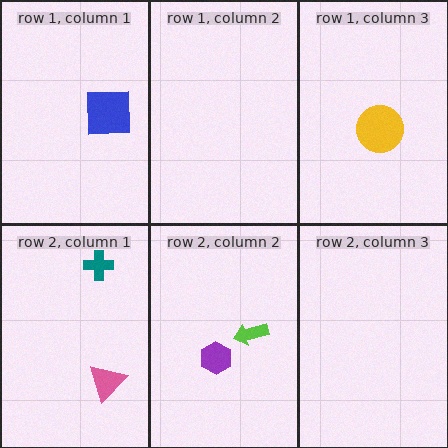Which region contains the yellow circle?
The row 1, column 3 region.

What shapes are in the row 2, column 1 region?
The teal cross, the pink triangle.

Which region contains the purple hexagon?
The row 2, column 2 region.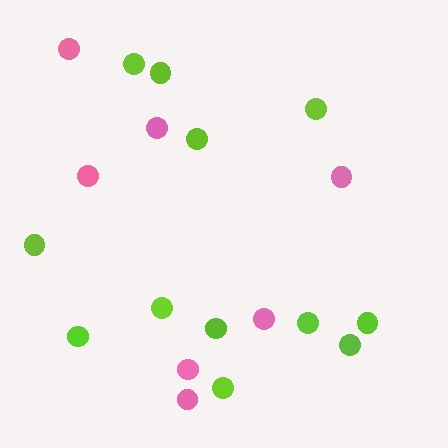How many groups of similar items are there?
There are 2 groups: one group of lime circles (12) and one group of pink circles (7).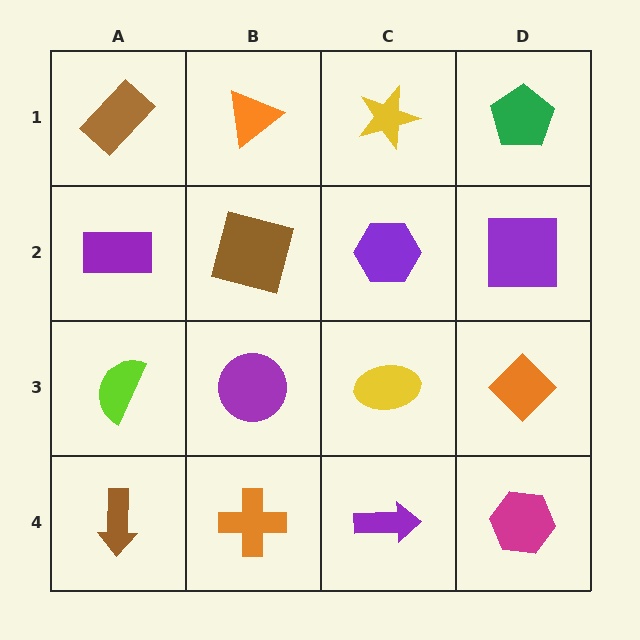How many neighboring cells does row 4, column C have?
3.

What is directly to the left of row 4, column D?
A purple arrow.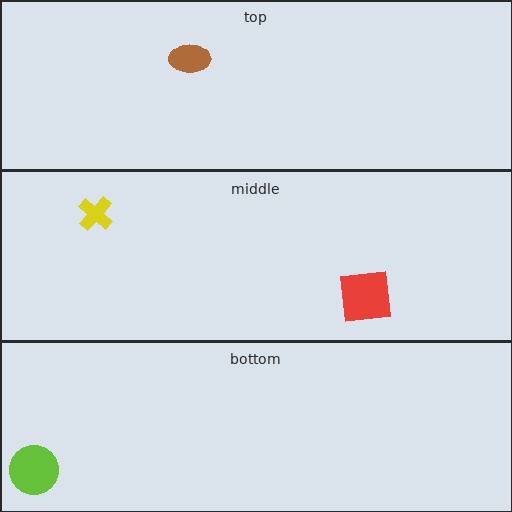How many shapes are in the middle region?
2.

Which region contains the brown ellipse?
The top region.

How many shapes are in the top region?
1.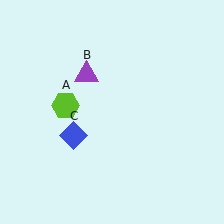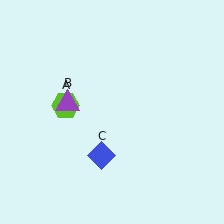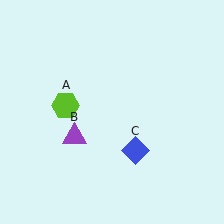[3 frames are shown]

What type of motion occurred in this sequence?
The purple triangle (object B), blue diamond (object C) rotated counterclockwise around the center of the scene.